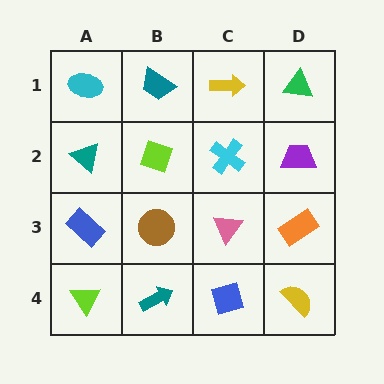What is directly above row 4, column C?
A pink triangle.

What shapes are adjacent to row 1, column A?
A teal triangle (row 2, column A), a teal trapezoid (row 1, column B).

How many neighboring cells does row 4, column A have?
2.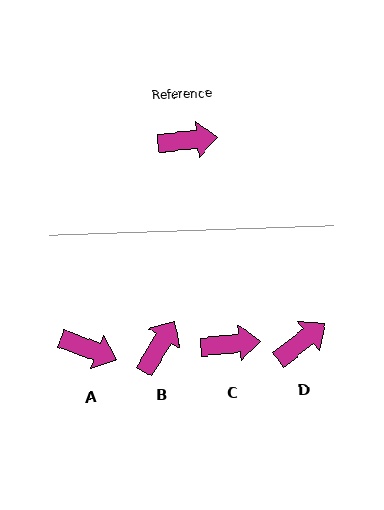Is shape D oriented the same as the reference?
No, it is off by about 33 degrees.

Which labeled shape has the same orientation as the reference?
C.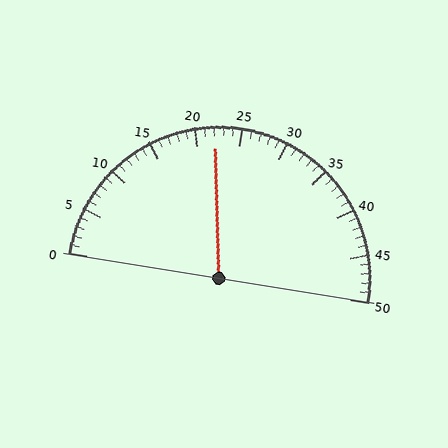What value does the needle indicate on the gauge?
The needle indicates approximately 22.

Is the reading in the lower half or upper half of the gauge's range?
The reading is in the lower half of the range (0 to 50).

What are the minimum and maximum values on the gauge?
The gauge ranges from 0 to 50.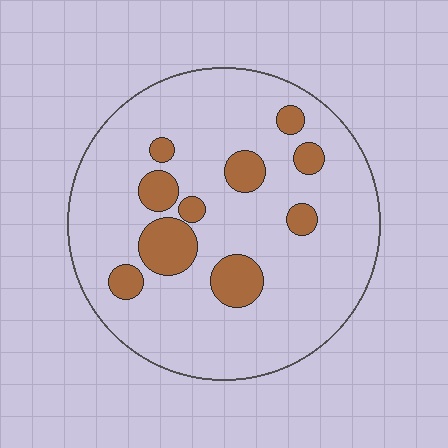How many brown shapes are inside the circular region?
10.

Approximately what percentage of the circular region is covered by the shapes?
Approximately 15%.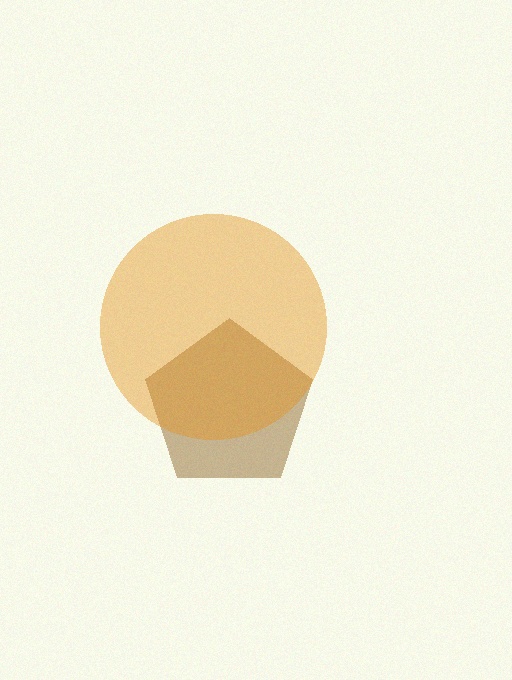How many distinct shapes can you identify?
There are 2 distinct shapes: a brown pentagon, an orange circle.